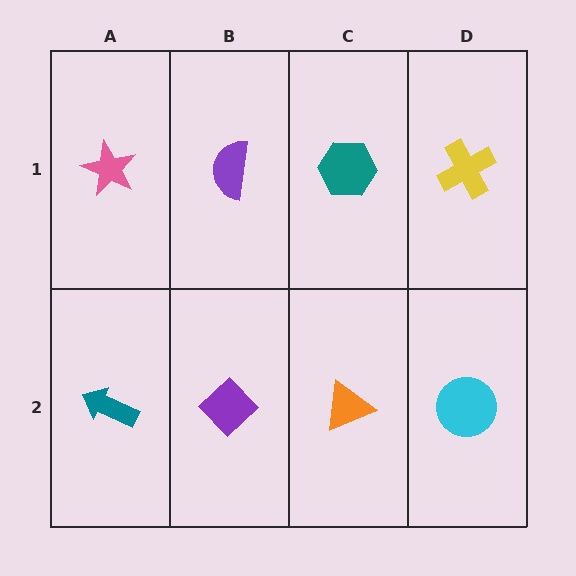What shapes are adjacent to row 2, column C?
A teal hexagon (row 1, column C), a purple diamond (row 2, column B), a cyan circle (row 2, column D).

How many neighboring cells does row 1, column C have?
3.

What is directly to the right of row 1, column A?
A purple semicircle.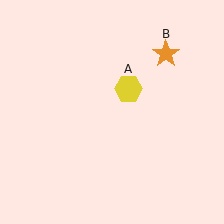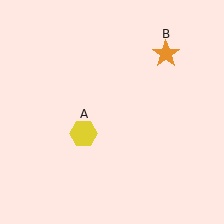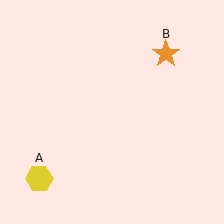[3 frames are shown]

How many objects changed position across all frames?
1 object changed position: yellow hexagon (object A).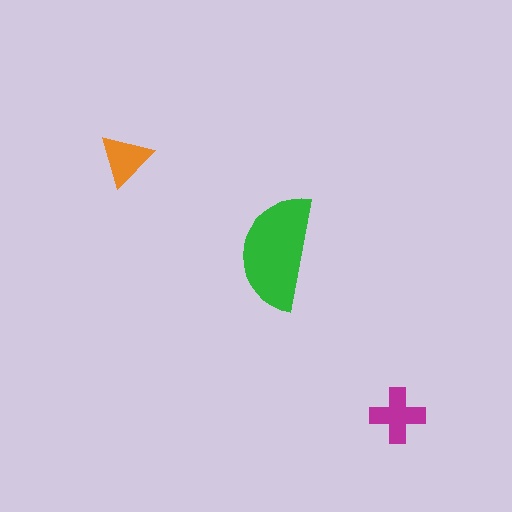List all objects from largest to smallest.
The green semicircle, the magenta cross, the orange triangle.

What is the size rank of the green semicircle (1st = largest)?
1st.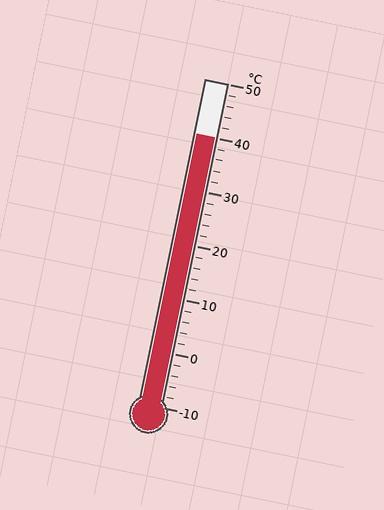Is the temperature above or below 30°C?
The temperature is above 30°C.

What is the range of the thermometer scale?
The thermometer scale ranges from -10°C to 50°C.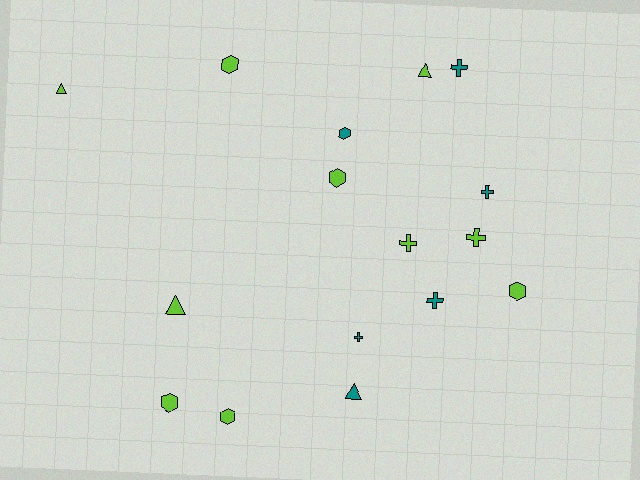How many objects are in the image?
There are 16 objects.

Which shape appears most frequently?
Cross, with 6 objects.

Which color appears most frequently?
Lime, with 10 objects.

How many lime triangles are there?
There are 3 lime triangles.